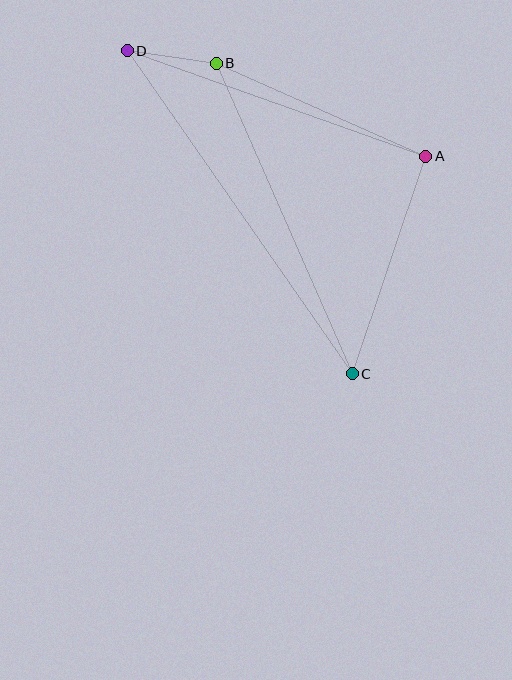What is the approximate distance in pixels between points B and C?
The distance between B and C is approximately 339 pixels.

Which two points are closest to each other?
Points B and D are closest to each other.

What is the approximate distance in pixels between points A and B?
The distance between A and B is approximately 229 pixels.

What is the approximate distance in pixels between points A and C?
The distance between A and C is approximately 229 pixels.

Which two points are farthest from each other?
Points C and D are farthest from each other.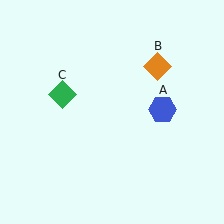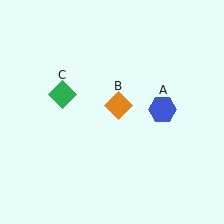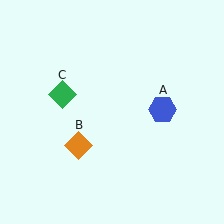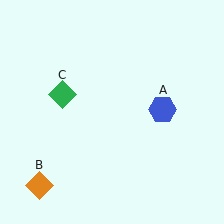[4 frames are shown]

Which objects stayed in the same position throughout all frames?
Blue hexagon (object A) and green diamond (object C) remained stationary.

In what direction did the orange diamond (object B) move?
The orange diamond (object B) moved down and to the left.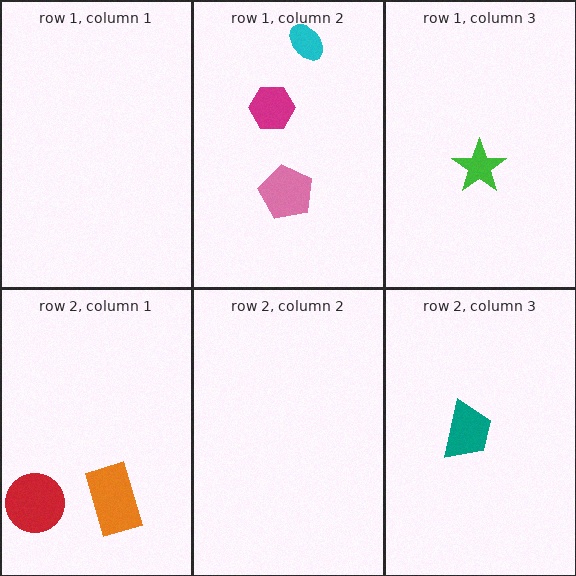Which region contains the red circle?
The row 2, column 1 region.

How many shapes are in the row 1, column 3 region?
1.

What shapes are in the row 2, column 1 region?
The red circle, the orange rectangle.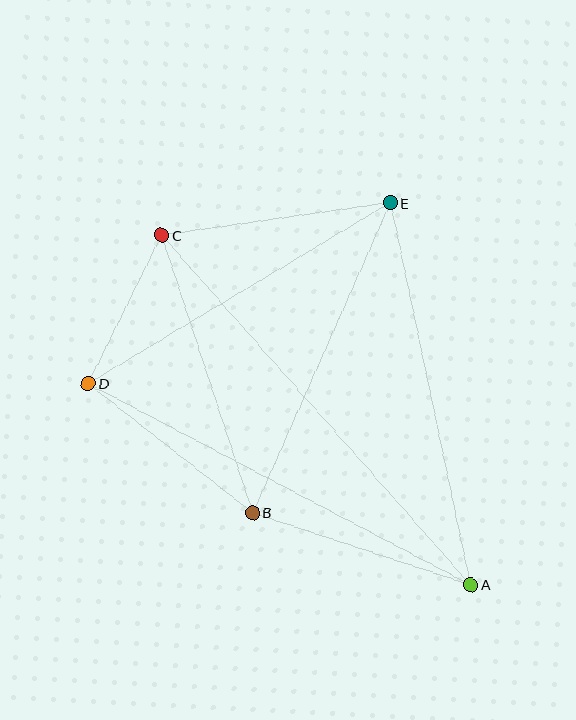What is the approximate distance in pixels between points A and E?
The distance between A and E is approximately 390 pixels.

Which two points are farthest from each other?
Points A and C are farthest from each other.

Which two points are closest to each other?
Points C and D are closest to each other.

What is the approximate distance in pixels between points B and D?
The distance between B and D is approximately 209 pixels.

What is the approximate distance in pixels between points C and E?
The distance between C and E is approximately 231 pixels.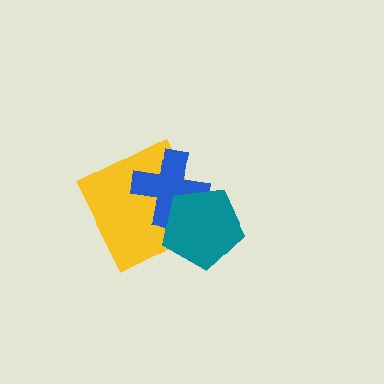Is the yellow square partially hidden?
Yes, it is partially covered by another shape.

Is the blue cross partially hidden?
Yes, it is partially covered by another shape.